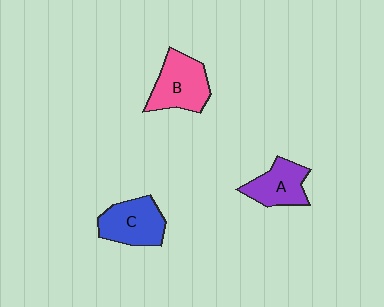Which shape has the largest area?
Shape B (pink).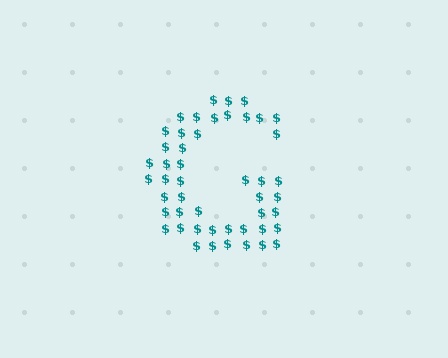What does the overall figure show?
The overall figure shows the letter G.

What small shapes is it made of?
It is made of small dollar signs.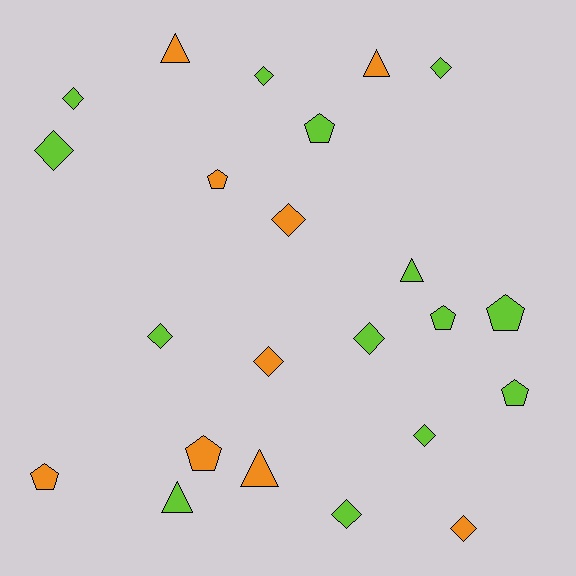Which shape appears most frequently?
Diamond, with 11 objects.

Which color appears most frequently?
Lime, with 14 objects.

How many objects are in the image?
There are 23 objects.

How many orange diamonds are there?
There are 3 orange diamonds.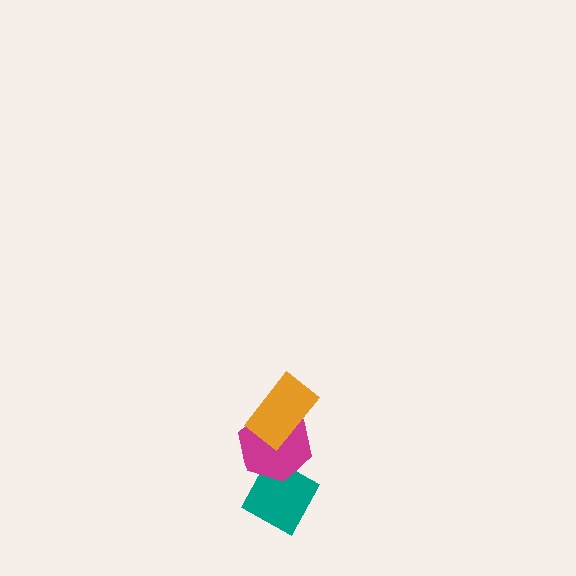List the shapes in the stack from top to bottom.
From top to bottom: the orange rectangle, the magenta hexagon, the teal diamond.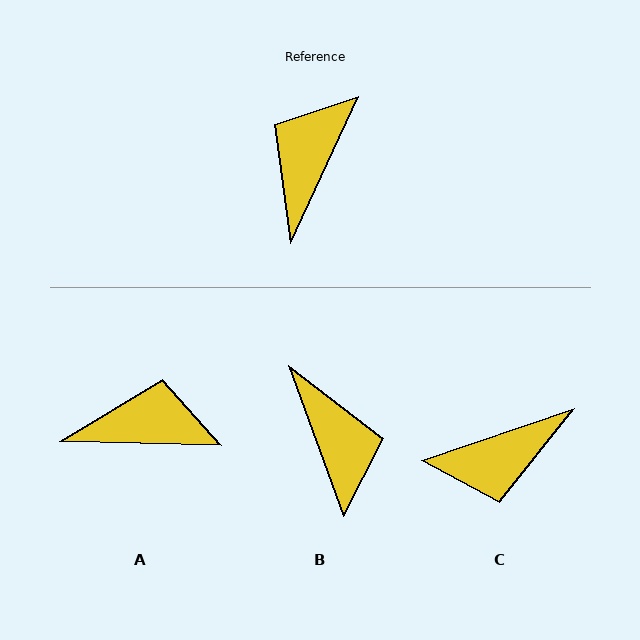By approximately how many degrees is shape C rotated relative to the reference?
Approximately 134 degrees counter-clockwise.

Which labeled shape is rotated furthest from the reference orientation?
B, about 135 degrees away.